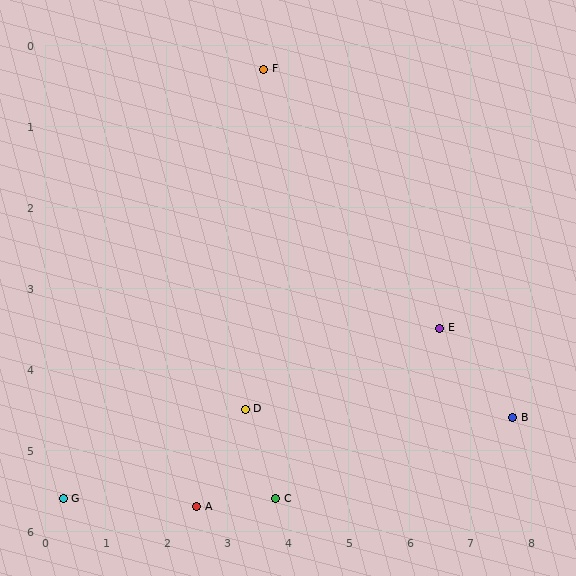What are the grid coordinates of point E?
Point E is at approximately (6.5, 3.5).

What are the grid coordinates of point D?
Point D is at approximately (3.3, 4.5).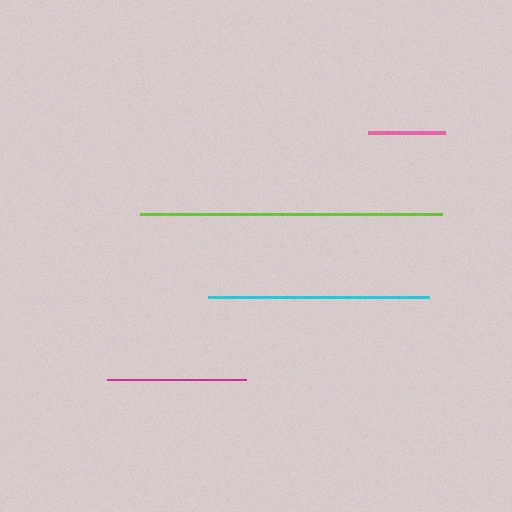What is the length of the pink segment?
The pink segment is approximately 76 pixels long.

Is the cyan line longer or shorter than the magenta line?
The cyan line is longer than the magenta line.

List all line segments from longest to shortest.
From longest to shortest: lime, cyan, magenta, pink.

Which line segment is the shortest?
The pink line is the shortest at approximately 76 pixels.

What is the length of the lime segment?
The lime segment is approximately 303 pixels long.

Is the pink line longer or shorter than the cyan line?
The cyan line is longer than the pink line.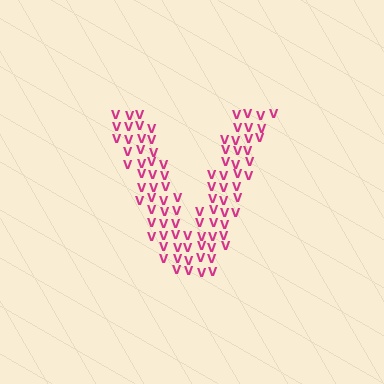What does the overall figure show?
The overall figure shows the letter V.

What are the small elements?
The small elements are letter V's.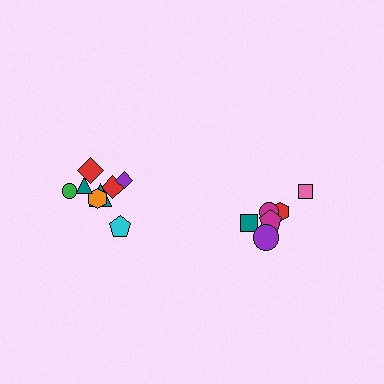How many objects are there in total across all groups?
There are 14 objects.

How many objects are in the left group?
There are 8 objects.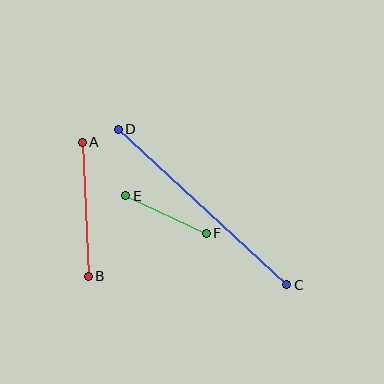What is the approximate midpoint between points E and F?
The midpoint is at approximately (166, 215) pixels.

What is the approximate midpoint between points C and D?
The midpoint is at approximately (203, 207) pixels.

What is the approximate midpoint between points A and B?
The midpoint is at approximately (85, 209) pixels.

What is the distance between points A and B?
The distance is approximately 134 pixels.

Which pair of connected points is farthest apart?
Points C and D are farthest apart.